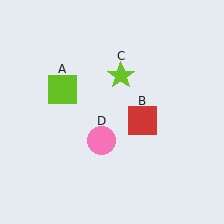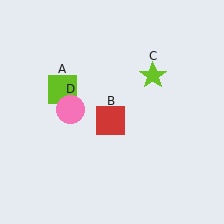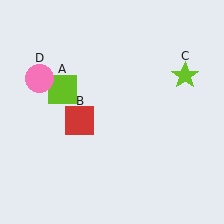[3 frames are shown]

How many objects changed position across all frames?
3 objects changed position: red square (object B), lime star (object C), pink circle (object D).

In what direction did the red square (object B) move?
The red square (object B) moved left.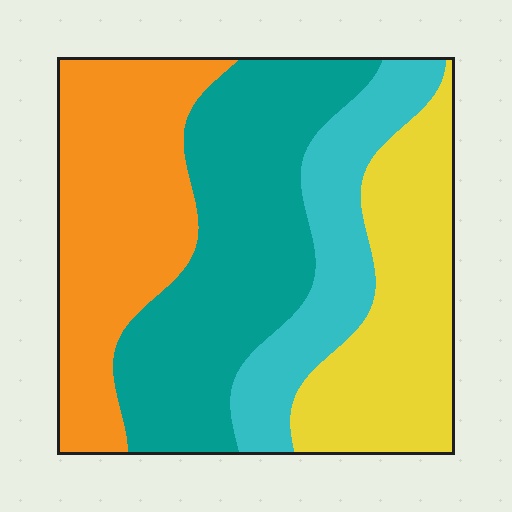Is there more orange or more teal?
Teal.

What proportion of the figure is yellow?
Yellow takes up less than a quarter of the figure.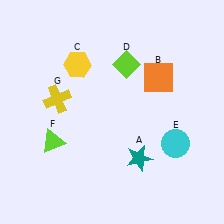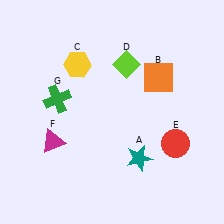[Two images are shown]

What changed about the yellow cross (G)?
In Image 1, G is yellow. In Image 2, it changed to green.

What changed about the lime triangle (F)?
In Image 1, F is lime. In Image 2, it changed to magenta.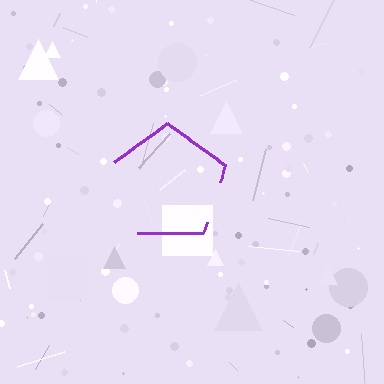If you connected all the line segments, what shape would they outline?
They would outline a pentagon.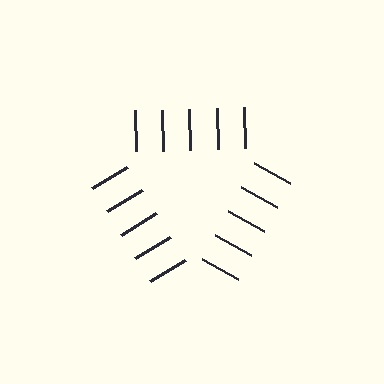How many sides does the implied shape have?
3 sides — the line-ends trace a triangle.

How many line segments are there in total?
15 — 5 along each of the 3 edges.